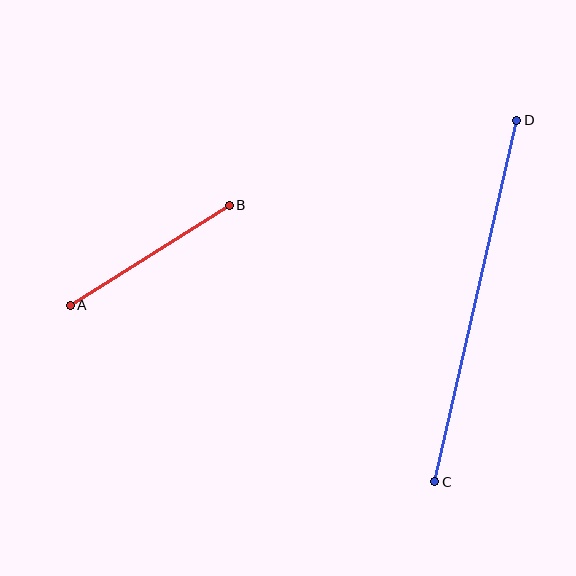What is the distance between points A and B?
The distance is approximately 188 pixels.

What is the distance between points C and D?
The distance is approximately 371 pixels.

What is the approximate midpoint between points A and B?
The midpoint is at approximately (150, 255) pixels.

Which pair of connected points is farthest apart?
Points C and D are farthest apart.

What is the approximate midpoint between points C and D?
The midpoint is at approximately (476, 301) pixels.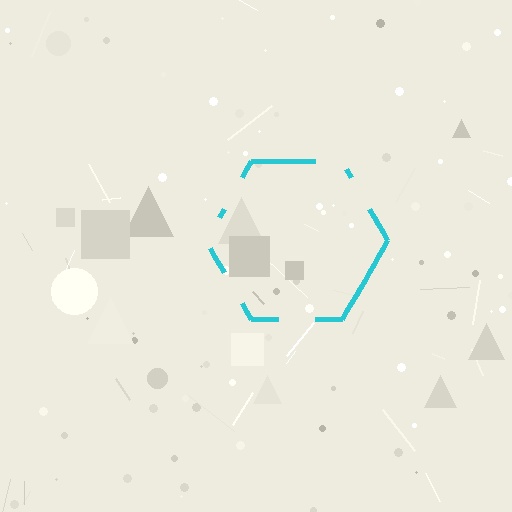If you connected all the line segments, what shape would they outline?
They would outline a hexagon.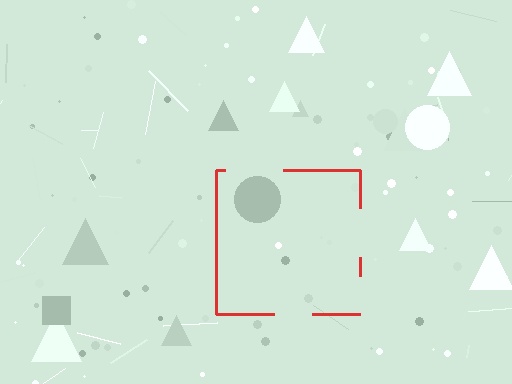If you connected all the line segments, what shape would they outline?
They would outline a square.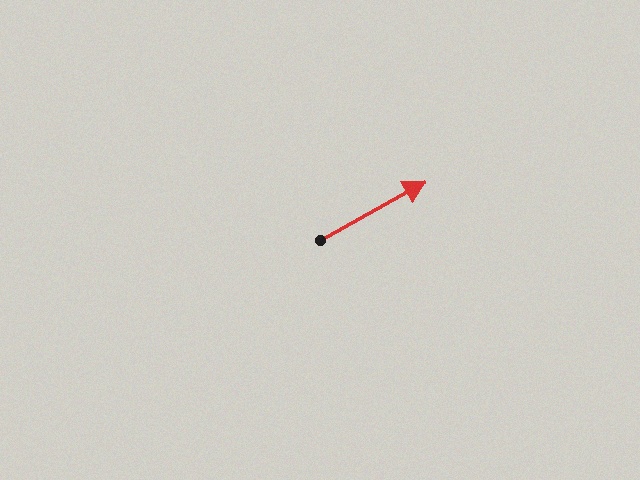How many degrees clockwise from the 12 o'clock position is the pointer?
Approximately 61 degrees.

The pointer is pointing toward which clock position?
Roughly 2 o'clock.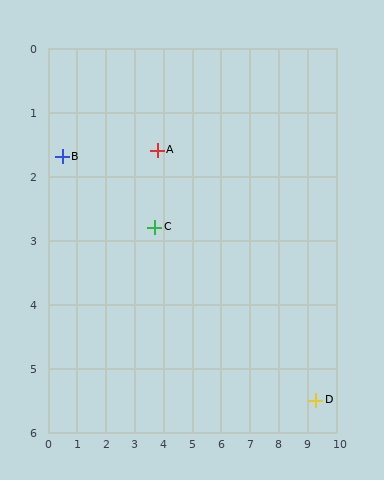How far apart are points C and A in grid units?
Points C and A are about 1.2 grid units apart.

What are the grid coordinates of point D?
Point D is at approximately (9.3, 5.5).